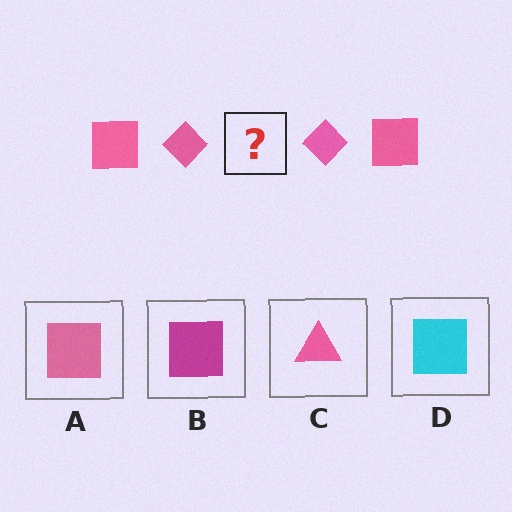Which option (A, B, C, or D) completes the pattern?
A.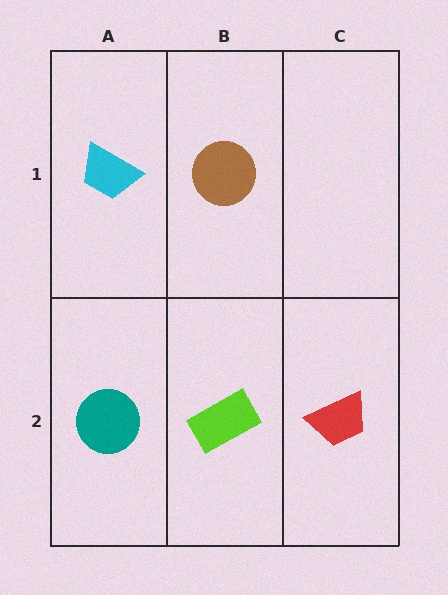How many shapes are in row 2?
3 shapes.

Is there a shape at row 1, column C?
No, that cell is empty.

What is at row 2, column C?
A red trapezoid.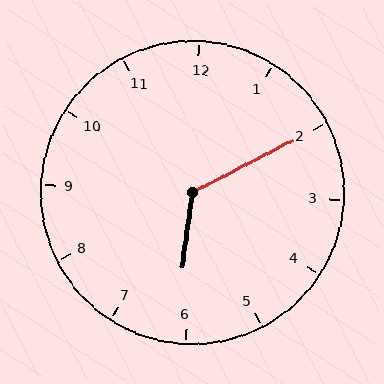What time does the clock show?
6:10.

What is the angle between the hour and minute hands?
Approximately 125 degrees.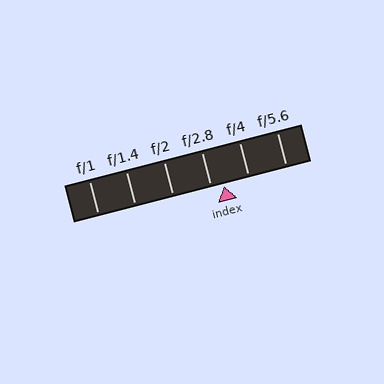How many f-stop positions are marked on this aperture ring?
There are 6 f-stop positions marked.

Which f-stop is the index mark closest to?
The index mark is closest to f/2.8.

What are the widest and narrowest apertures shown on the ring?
The widest aperture shown is f/1 and the narrowest is f/5.6.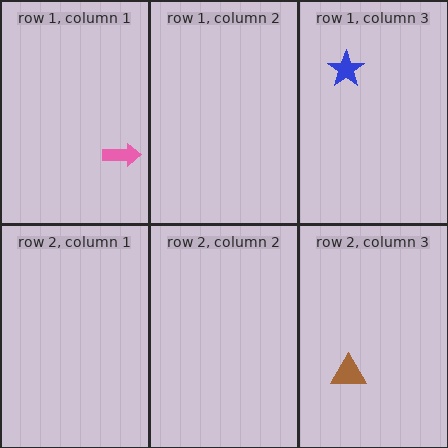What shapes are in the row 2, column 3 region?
The brown triangle.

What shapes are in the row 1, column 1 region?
The pink arrow.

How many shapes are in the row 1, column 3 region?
1.